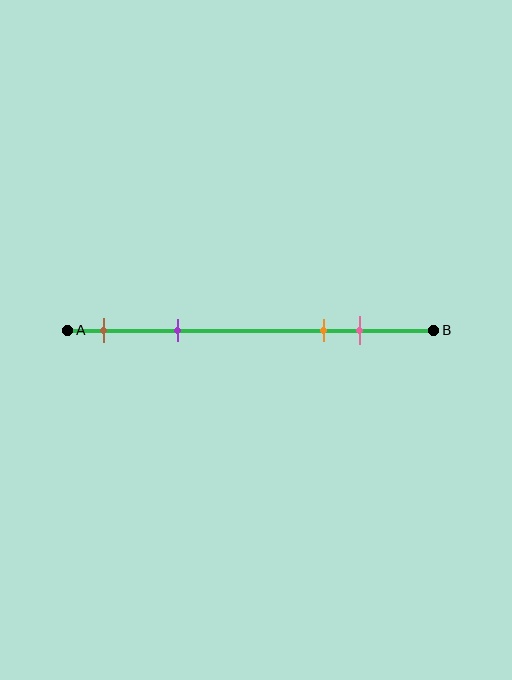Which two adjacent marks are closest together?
The orange and pink marks are the closest adjacent pair.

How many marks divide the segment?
There are 4 marks dividing the segment.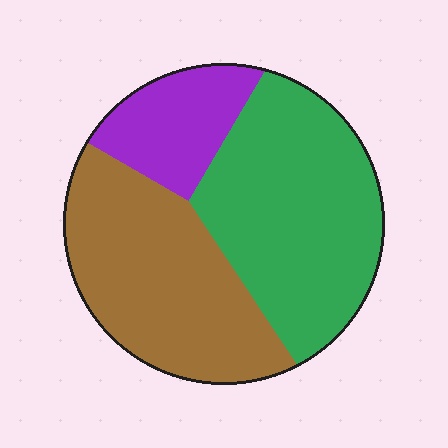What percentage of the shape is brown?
Brown covers about 40% of the shape.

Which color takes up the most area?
Green, at roughly 45%.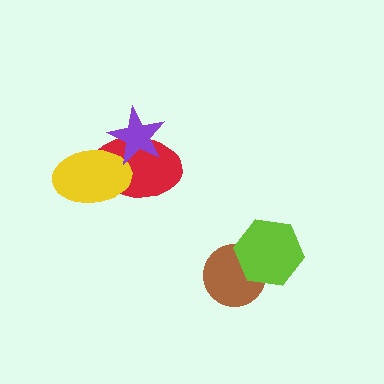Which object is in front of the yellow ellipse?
The purple star is in front of the yellow ellipse.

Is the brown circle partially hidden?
Yes, it is partially covered by another shape.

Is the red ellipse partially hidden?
Yes, it is partially covered by another shape.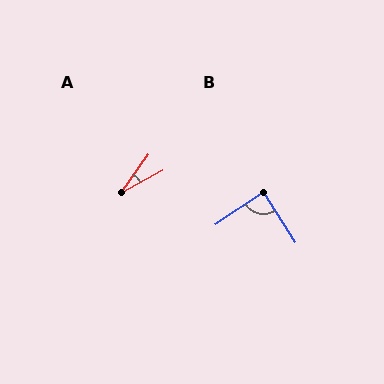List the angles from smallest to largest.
A (26°), B (89°).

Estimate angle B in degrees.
Approximately 89 degrees.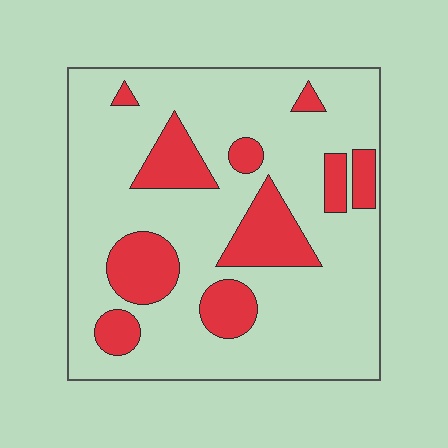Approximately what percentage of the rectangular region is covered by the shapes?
Approximately 25%.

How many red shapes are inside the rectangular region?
10.